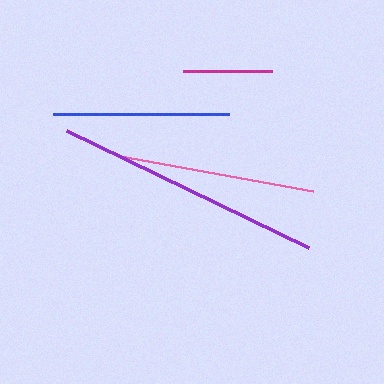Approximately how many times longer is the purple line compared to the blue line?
The purple line is approximately 1.5 times the length of the blue line.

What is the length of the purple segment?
The purple segment is approximately 269 pixels long.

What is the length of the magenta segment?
The magenta segment is approximately 89 pixels long.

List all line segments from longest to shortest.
From longest to shortest: purple, pink, blue, magenta.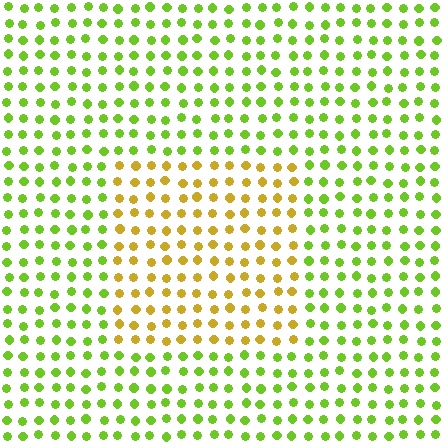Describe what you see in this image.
The image is filled with small lime elements in a uniform arrangement. A rectangle-shaped region is visible where the elements are tinted to a slightly different hue, forming a subtle color boundary.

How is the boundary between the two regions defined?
The boundary is defined purely by a slight shift in hue (about 46 degrees). Spacing, size, and orientation are identical on both sides.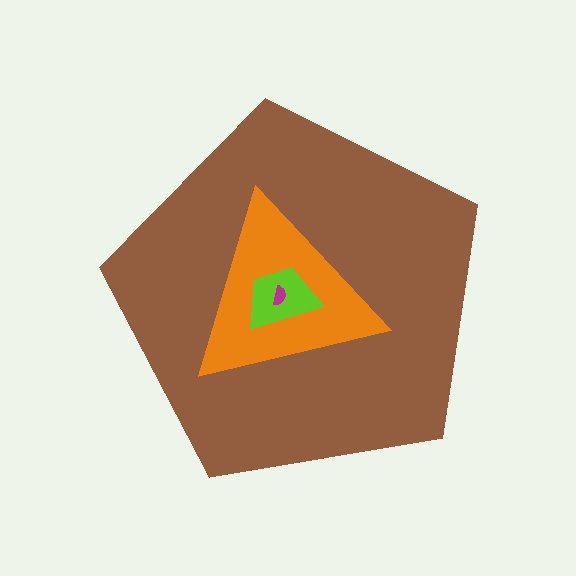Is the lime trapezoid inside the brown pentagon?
Yes.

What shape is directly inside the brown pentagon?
The orange triangle.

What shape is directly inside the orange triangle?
The lime trapezoid.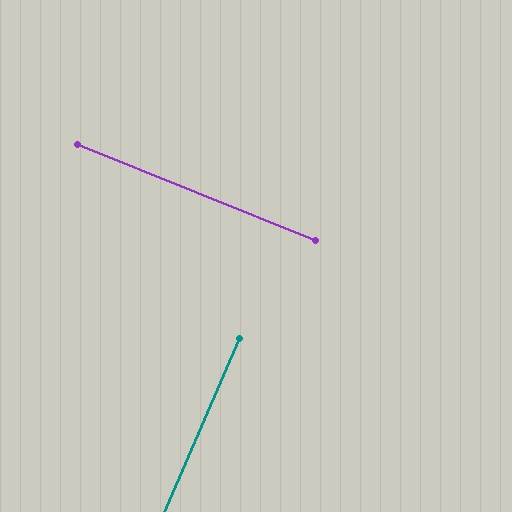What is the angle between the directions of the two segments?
Approximately 89 degrees.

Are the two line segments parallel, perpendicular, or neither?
Perpendicular — they meet at approximately 89°.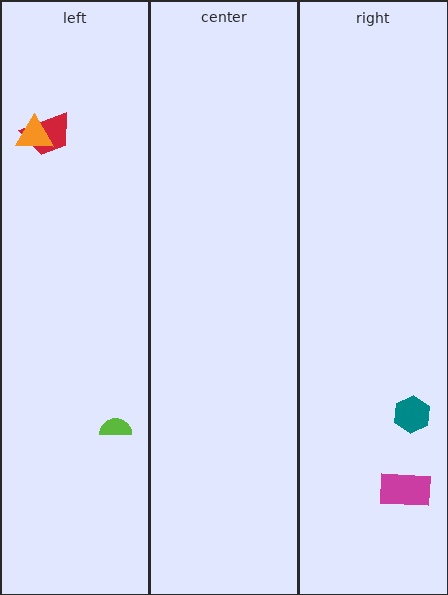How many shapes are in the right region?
2.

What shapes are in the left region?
The red trapezoid, the lime semicircle, the orange triangle.